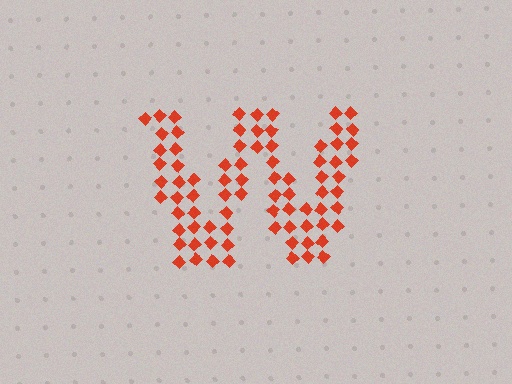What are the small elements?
The small elements are diamonds.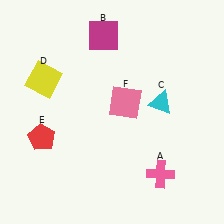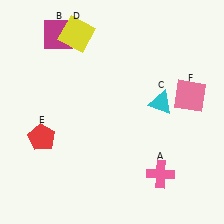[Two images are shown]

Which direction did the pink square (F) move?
The pink square (F) moved right.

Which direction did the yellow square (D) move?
The yellow square (D) moved up.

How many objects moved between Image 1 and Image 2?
3 objects moved between the two images.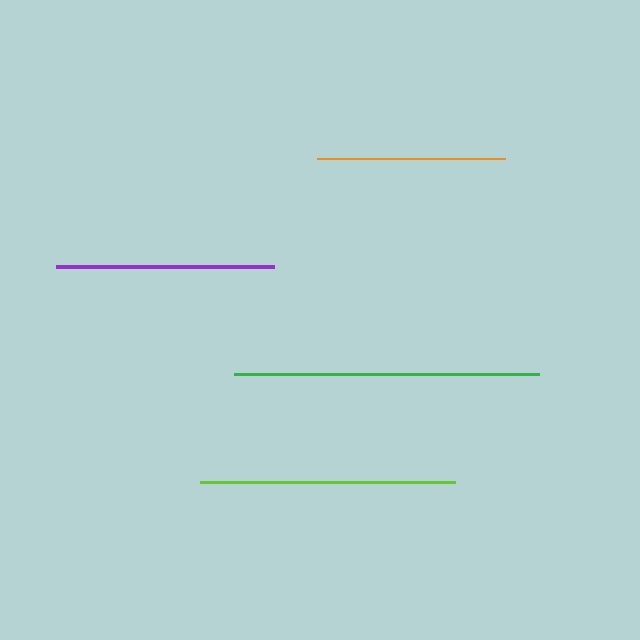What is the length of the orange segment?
The orange segment is approximately 188 pixels long.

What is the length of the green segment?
The green segment is approximately 304 pixels long.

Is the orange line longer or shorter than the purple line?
The purple line is longer than the orange line.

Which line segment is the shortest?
The orange line is the shortest at approximately 188 pixels.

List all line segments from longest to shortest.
From longest to shortest: green, lime, purple, orange.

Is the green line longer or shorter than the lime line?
The green line is longer than the lime line.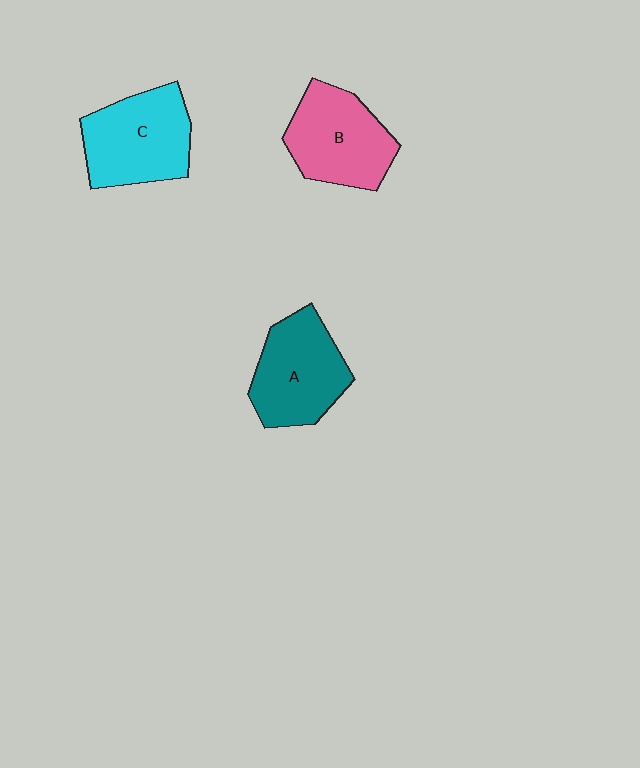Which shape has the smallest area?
Shape A (teal).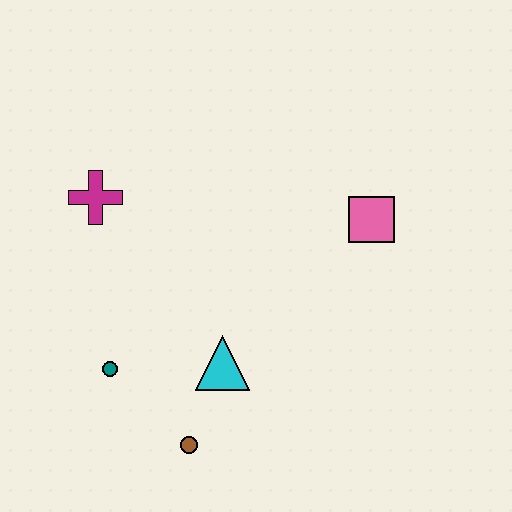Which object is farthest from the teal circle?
The pink square is farthest from the teal circle.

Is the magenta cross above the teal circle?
Yes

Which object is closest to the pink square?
The cyan triangle is closest to the pink square.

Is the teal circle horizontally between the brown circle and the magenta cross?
Yes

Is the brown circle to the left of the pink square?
Yes